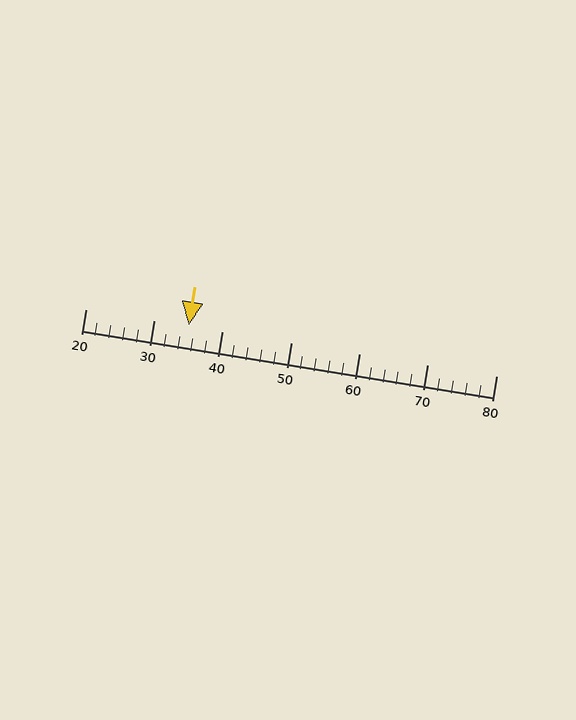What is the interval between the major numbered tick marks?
The major tick marks are spaced 10 units apart.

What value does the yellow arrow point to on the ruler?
The yellow arrow points to approximately 35.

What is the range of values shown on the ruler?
The ruler shows values from 20 to 80.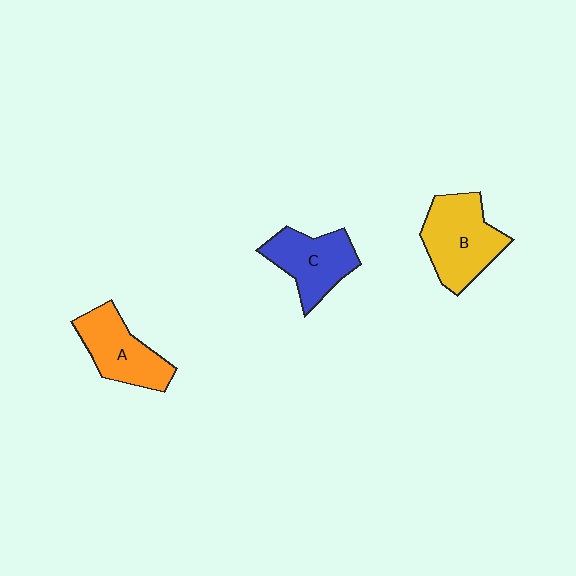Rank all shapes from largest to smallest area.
From largest to smallest: B (yellow), A (orange), C (blue).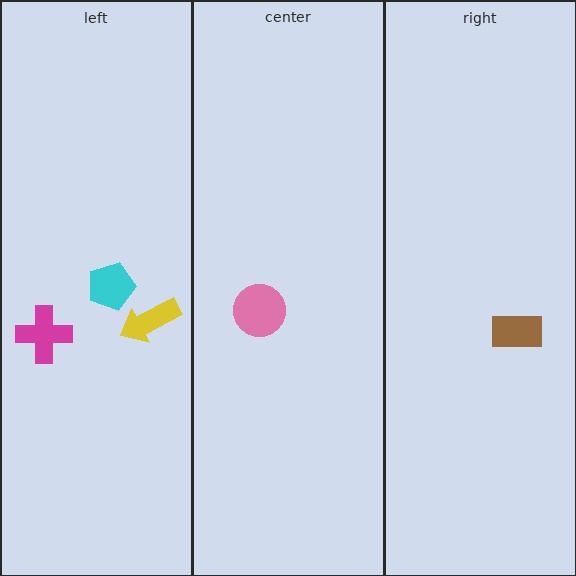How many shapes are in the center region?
1.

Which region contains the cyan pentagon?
The left region.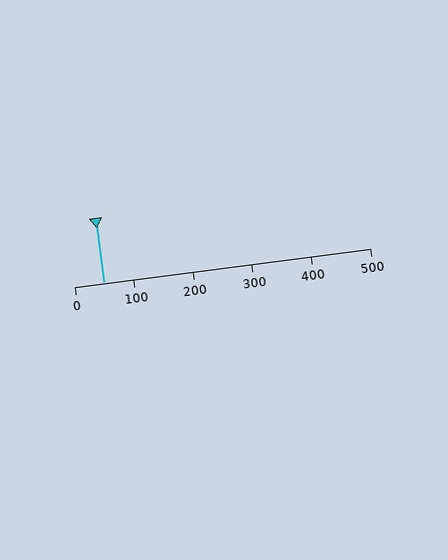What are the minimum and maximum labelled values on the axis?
The axis runs from 0 to 500.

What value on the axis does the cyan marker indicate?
The marker indicates approximately 50.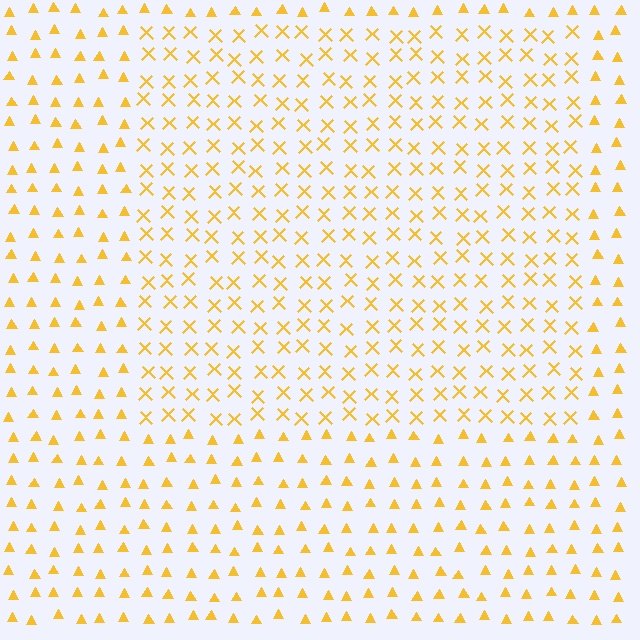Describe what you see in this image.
The image is filled with small yellow elements arranged in a uniform grid. A rectangle-shaped region contains X marks, while the surrounding area contains triangles. The boundary is defined purely by the change in element shape.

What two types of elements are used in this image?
The image uses X marks inside the rectangle region and triangles outside it.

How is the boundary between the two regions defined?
The boundary is defined by a change in element shape: X marks inside vs. triangles outside. All elements share the same color and spacing.